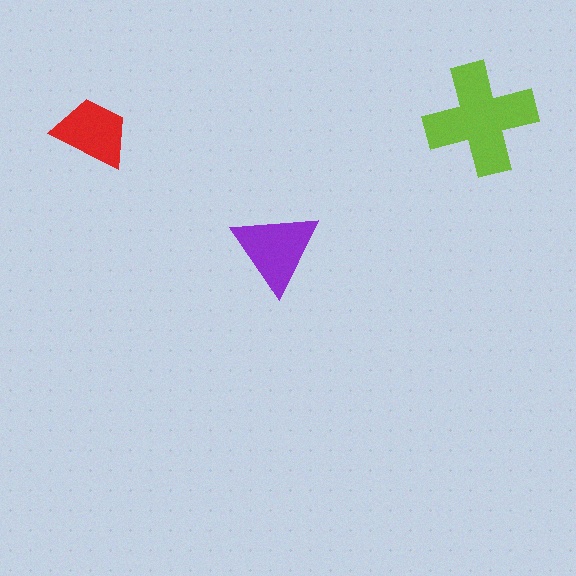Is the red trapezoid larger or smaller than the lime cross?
Smaller.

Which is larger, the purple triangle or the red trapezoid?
The purple triangle.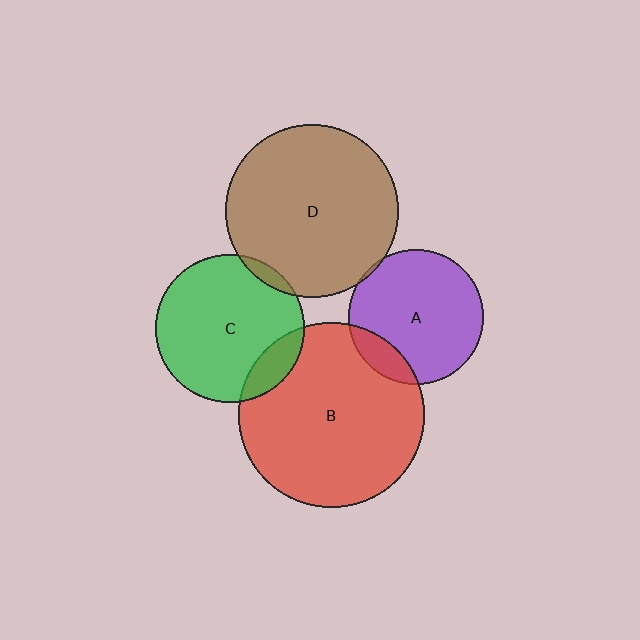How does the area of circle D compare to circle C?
Approximately 1.4 times.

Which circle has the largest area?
Circle B (red).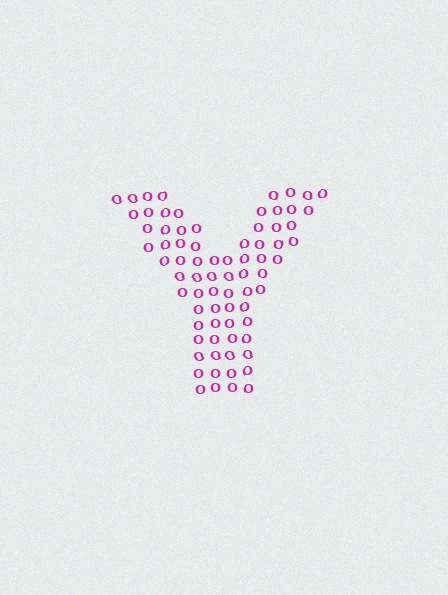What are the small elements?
The small elements are letter O's.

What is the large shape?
The large shape is the letter Y.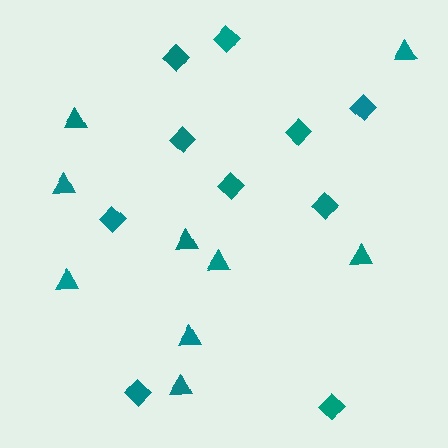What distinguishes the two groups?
There are 2 groups: one group of triangles (9) and one group of diamonds (10).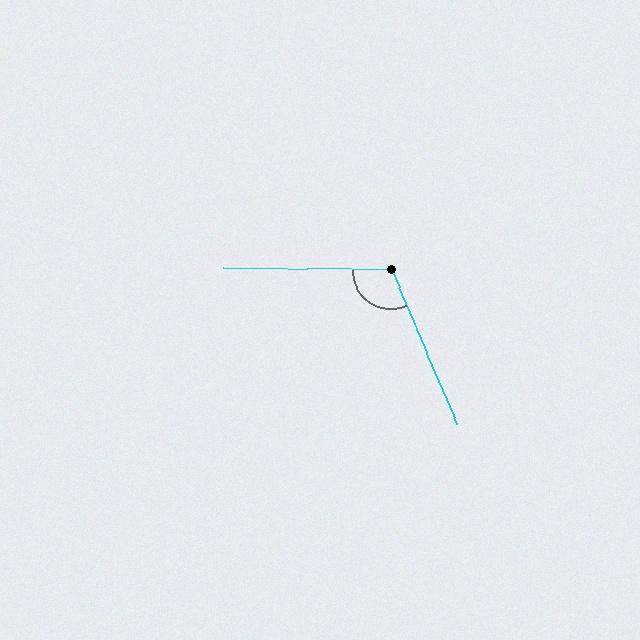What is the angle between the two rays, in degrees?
Approximately 113 degrees.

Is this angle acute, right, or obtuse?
It is obtuse.